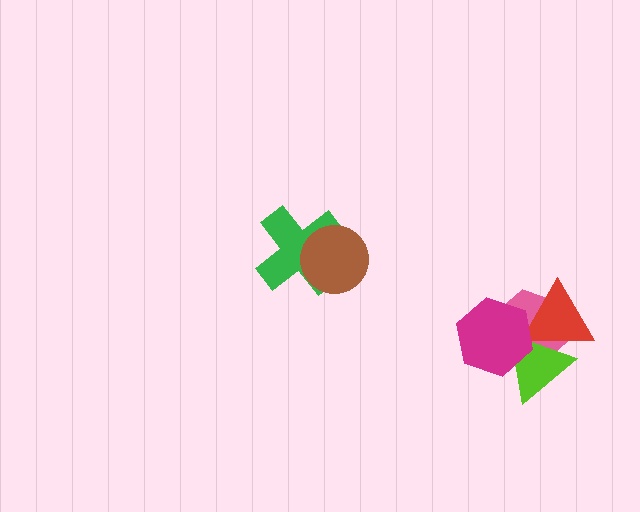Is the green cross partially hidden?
Yes, it is partially covered by another shape.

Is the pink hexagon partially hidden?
Yes, it is partially covered by another shape.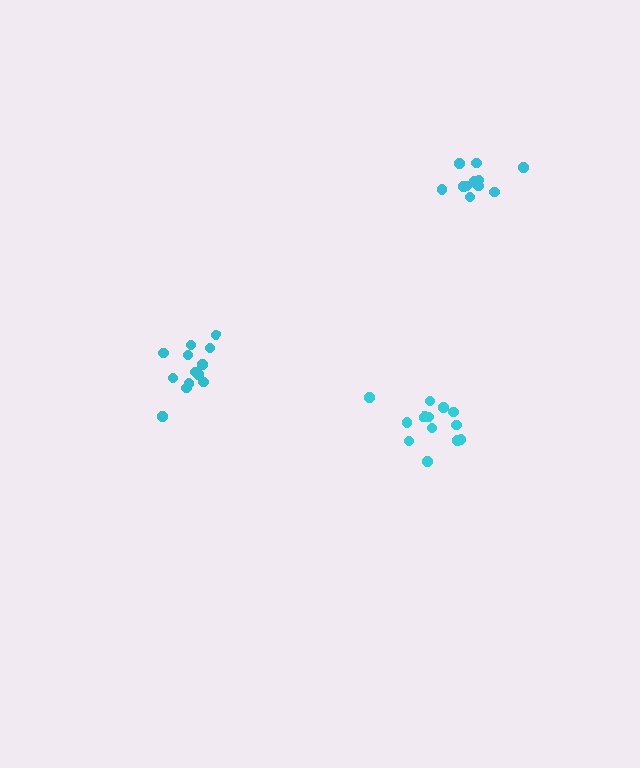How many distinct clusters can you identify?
There are 3 distinct clusters.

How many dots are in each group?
Group 1: 13 dots, Group 2: 13 dots, Group 3: 11 dots (37 total).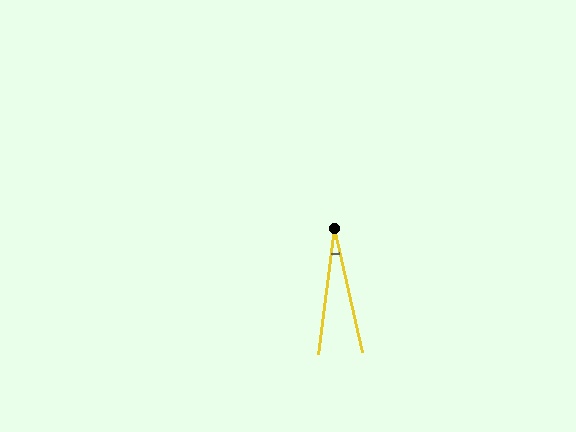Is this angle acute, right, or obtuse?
It is acute.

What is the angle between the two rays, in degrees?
Approximately 20 degrees.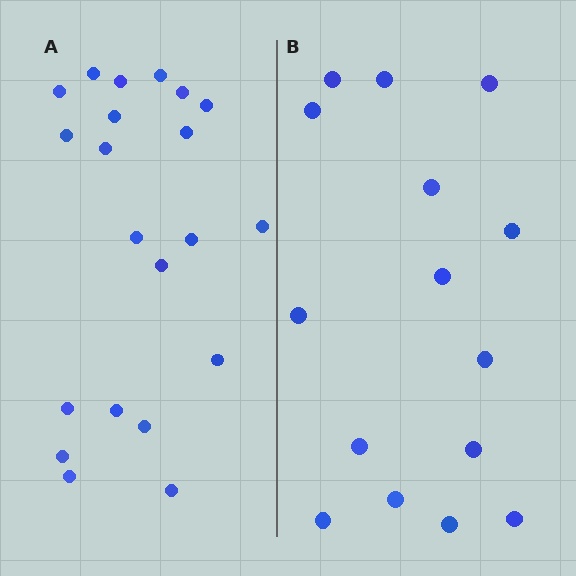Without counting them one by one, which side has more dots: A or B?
Region A (the left region) has more dots.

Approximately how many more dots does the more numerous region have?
Region A has about 6 more dots than region B.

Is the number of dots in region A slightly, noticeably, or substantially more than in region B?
Region A has noticeably more, but not dramatically so. The ratio is roughly 1.4 to 1.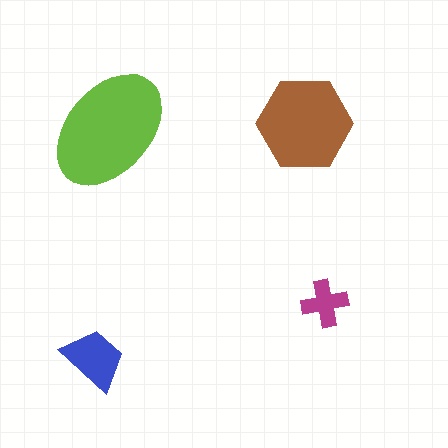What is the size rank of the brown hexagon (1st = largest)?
2nd.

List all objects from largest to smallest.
The lime ellipse, the brown hexagon, the blue trapezoid, the magenta cross.